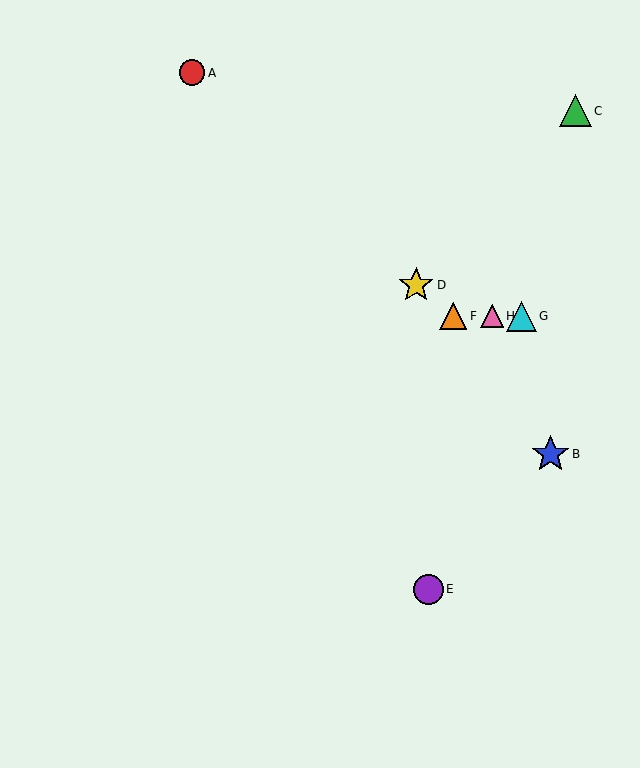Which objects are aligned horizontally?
Objects F, G, H are aligned horizontally.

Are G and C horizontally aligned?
No, G is at y≈316 and C is at y≈111.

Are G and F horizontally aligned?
Yes, both are at y≈316.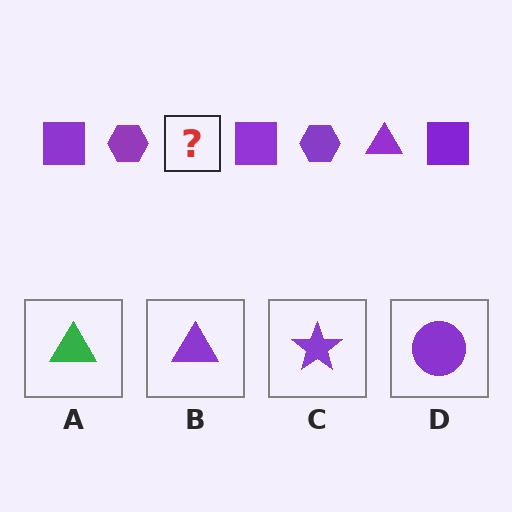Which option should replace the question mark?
Option B.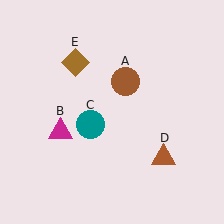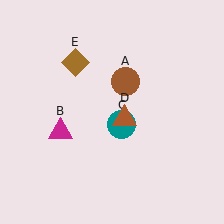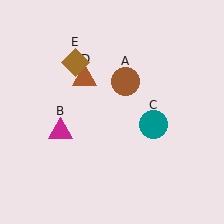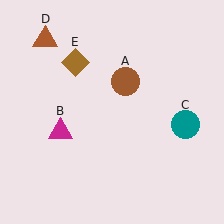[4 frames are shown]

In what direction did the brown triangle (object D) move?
The brown triangle (object D) moved up and to the left.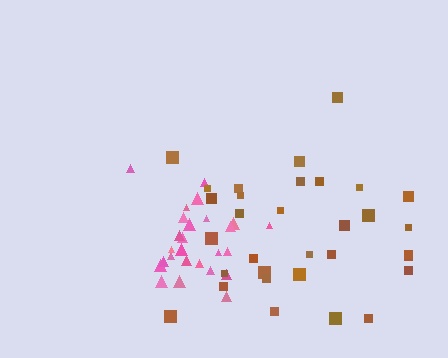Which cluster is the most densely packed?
Pink.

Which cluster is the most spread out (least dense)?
Brown.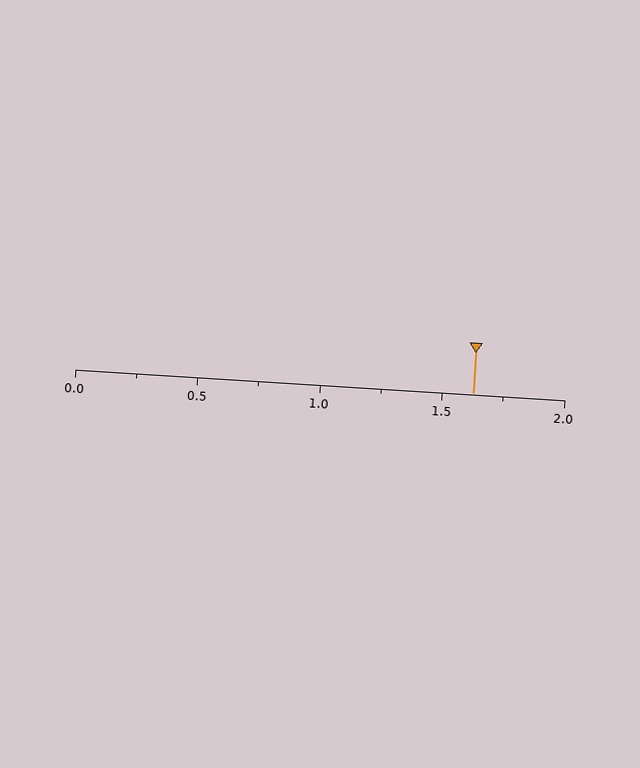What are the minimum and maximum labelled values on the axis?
The axis runs from 0.0 to 2.0.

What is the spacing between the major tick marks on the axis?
The major ticks are spaced 0.5 apart.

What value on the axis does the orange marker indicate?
The marker indicates approximately 1.62.